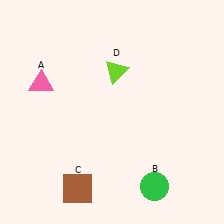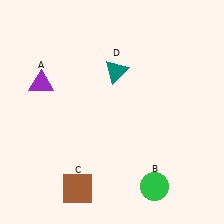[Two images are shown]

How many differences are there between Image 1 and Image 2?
There are 2 differences between the two images.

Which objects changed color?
A changed from pink to purple. D changed from lime to teal.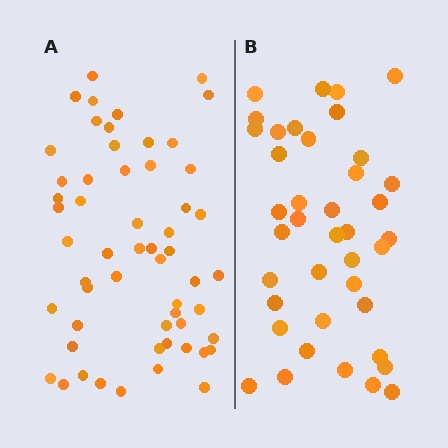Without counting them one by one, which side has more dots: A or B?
Region A (the left region) has more dots.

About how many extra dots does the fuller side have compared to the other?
Region A has approximately 15 more dots than region B.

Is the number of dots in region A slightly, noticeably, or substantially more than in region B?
Region A has noticeably more, but not dramatically so. The ratio is roughly 1.4 to 1.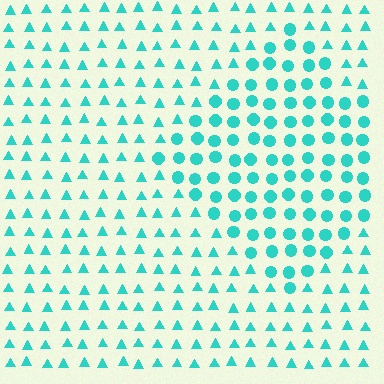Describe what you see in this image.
The image is filled with small cyan elements arranged in a uniform grid. A diamond-shaped region contains circles, while the surrounding area contains triangles. The boundary is defined purely by the change in element shape.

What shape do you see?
I see a diamond.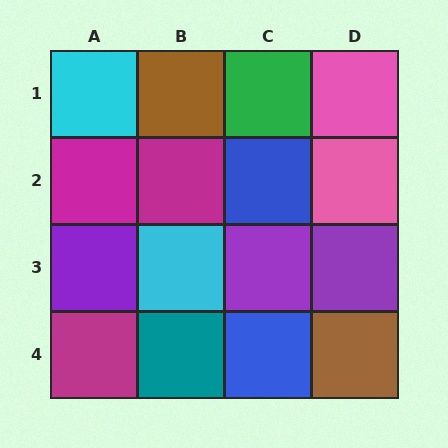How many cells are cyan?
2 cells are cyan.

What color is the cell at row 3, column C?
Purple.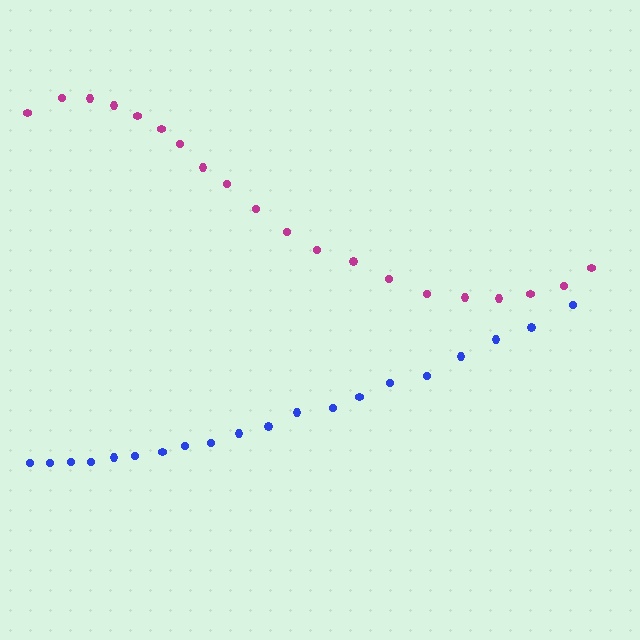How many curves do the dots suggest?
There are 2 distinct paths.